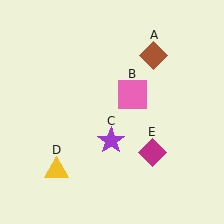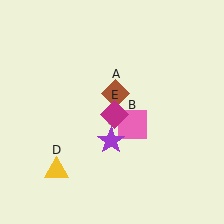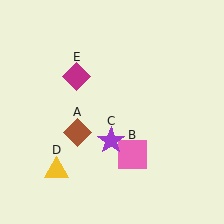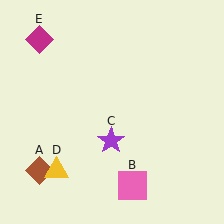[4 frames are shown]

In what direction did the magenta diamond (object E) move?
The magenta diamond (object E) moved up and to the left.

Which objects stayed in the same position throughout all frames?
Purple star (object C) and yellow triangle (object D) remained stationary.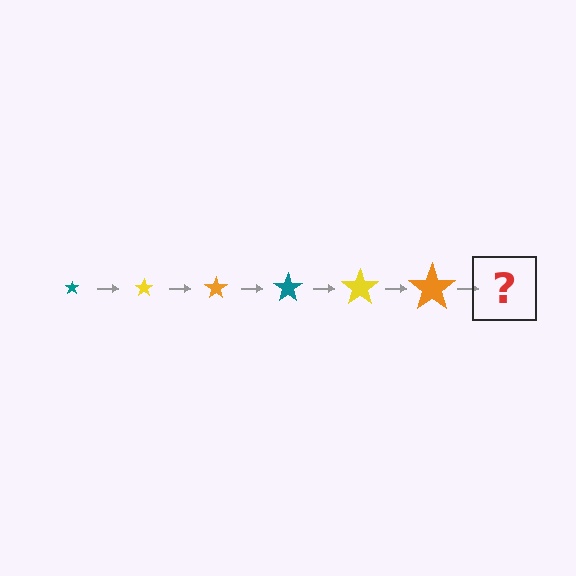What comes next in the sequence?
The next element should be a teal star, larger than the previous one.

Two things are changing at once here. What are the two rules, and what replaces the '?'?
The two rules are that the star grows larger each step and the color cycles through teal, yellow, and orange. The '?' should be a teal star, larger than the previous one.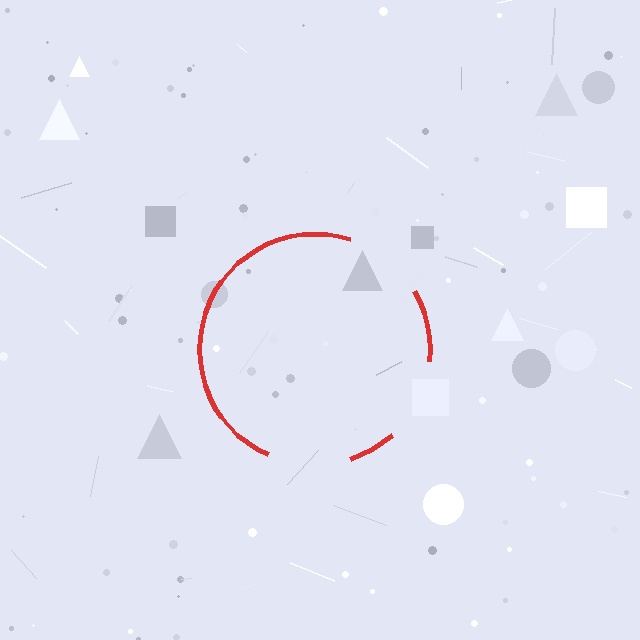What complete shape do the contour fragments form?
The contour fragments form a circle.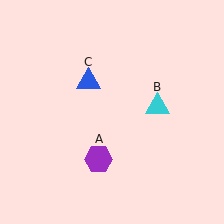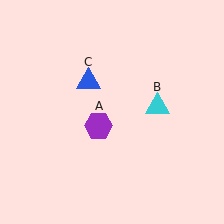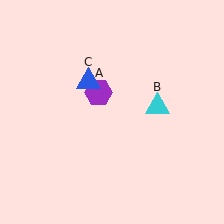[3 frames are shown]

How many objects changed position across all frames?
1 object changed position: purple hexagon (object A).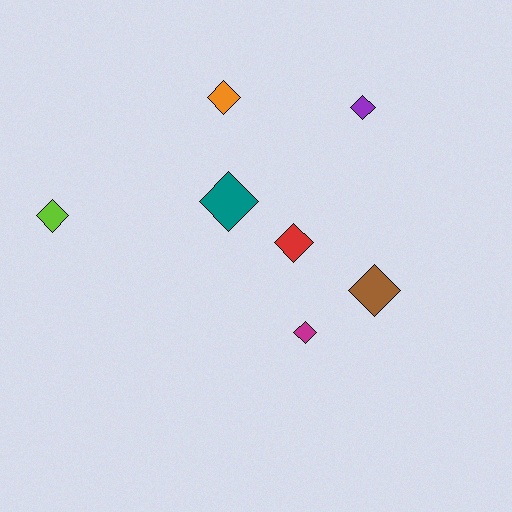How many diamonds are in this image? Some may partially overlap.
There are 7 diamonds.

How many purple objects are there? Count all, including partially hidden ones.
There is 1 purple object.